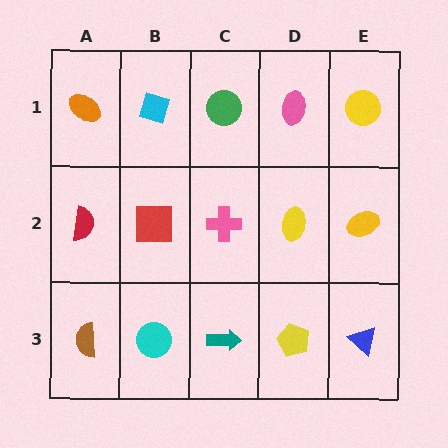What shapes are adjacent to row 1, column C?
A pink cross (row 2, column C), a cyan diamond (row 1, column B), a pink ellipse (row 1, column D).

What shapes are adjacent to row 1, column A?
A red semicircle (row 2, column A), a cyan diamond (row 1, column B).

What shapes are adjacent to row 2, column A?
An orange ellipse (row 1, column A), a brown semicircle (row 3, column A), a red square (row 2, column B).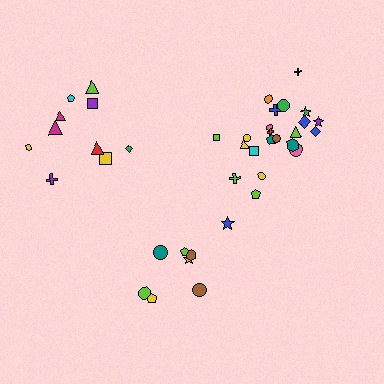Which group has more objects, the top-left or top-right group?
The top-right group.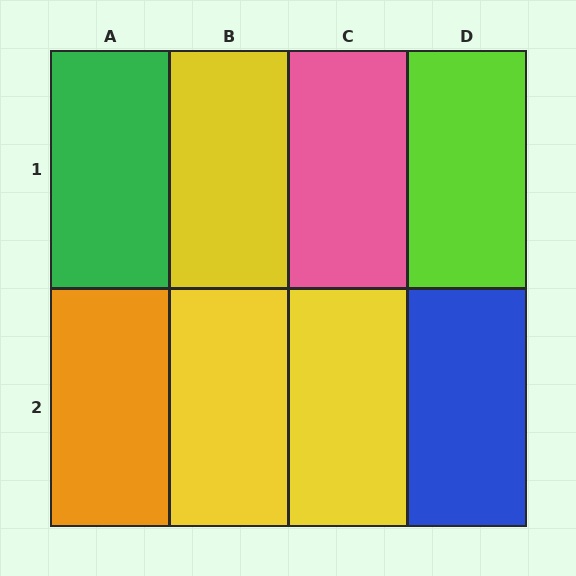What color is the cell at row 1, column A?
Green.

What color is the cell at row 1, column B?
Yellow.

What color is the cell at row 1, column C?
Pink.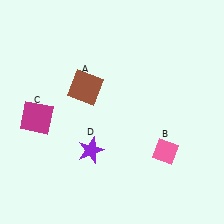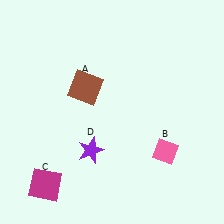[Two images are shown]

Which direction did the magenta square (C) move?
The magenta square (C) moved down.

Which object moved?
The magenta square (C) moved down.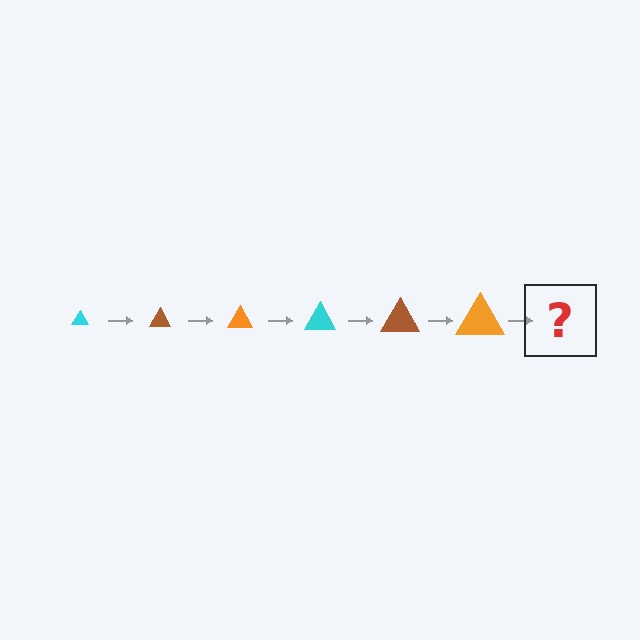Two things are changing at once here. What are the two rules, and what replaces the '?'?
The two rules are that the triangle grows larger each step and the color cycles through cyan, brown, and orange. The '?' should be a cyan triangle, larger than the previous one.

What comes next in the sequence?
The next element should be a cyan triangle, larger than the previous one.